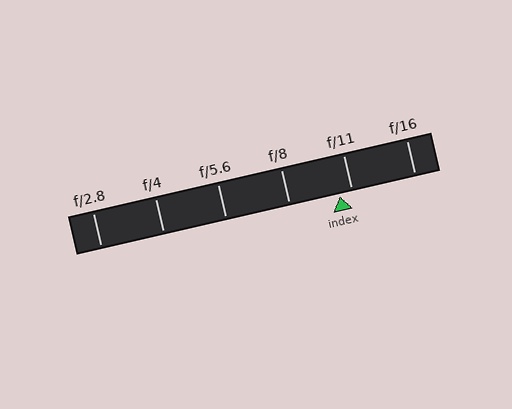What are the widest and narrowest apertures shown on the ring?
The widest aperture shown is f/2.8 and the narrowest is f/16.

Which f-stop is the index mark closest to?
The index mark is closest to f/11.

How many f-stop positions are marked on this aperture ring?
There are 6 f-stop positions marked.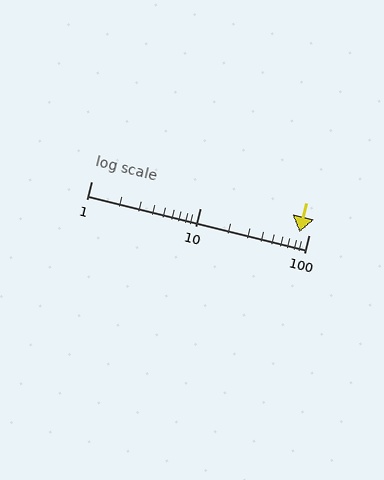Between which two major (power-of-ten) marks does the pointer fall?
The pointer is between 10 and 100.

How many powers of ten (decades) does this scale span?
The scale spans 2 decades, from 1 to 100.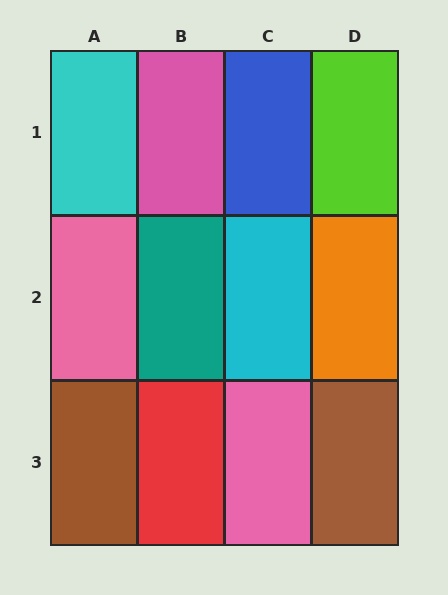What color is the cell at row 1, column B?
Pink.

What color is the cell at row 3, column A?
Brown.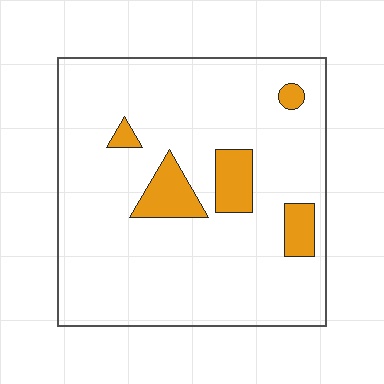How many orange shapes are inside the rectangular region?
5.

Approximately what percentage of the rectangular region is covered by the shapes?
Approximately 10%.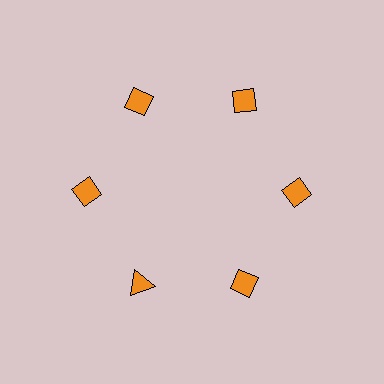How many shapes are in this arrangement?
There are 6 shapes arranged in a ring pattern.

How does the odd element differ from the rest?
It has a different shape: triangle instead of diamond.